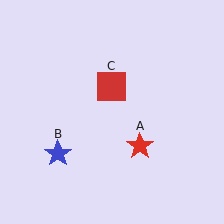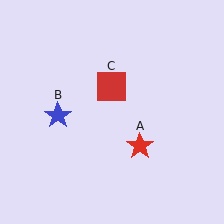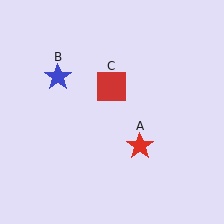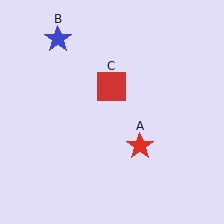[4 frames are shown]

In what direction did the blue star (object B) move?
The blue star (object B) moved up.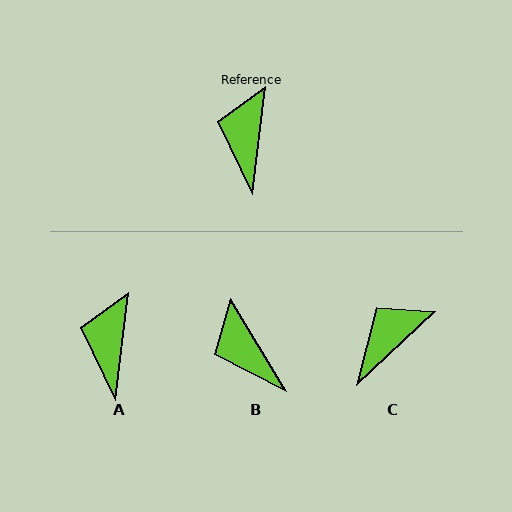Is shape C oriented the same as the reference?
No, it is off by about 40 degrees.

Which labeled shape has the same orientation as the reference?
A.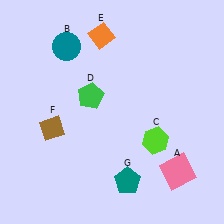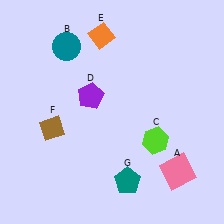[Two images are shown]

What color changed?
The pentagon (D) changed from green in Image 1 to purple in Image 2.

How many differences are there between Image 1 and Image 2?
There is 1 difference between the two images.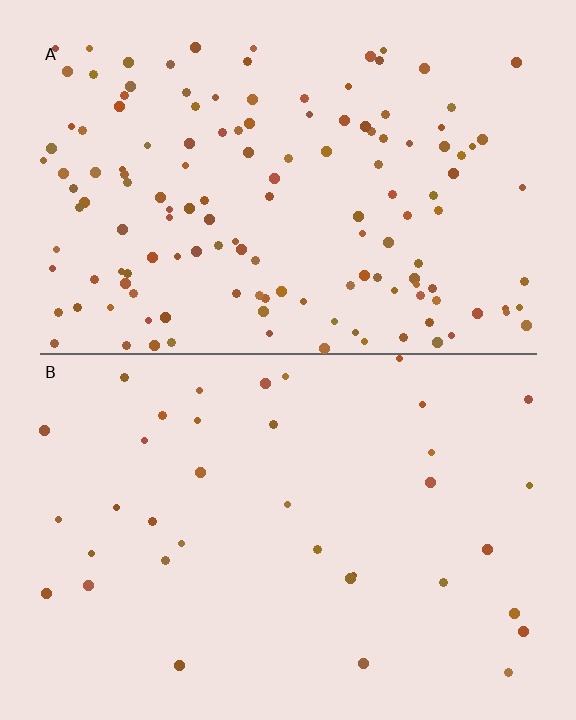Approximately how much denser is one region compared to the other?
Approximately 3.9× — region A over region B.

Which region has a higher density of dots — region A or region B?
A (the top).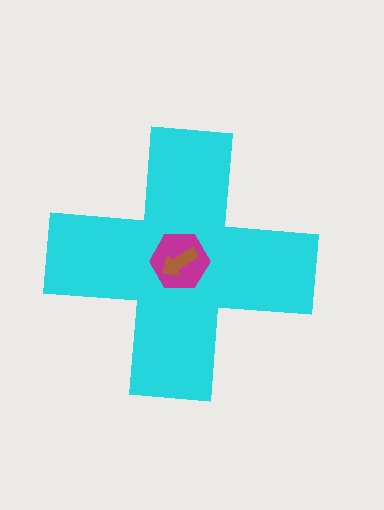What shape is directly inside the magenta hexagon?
The brown arrow.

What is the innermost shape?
The brown arrow.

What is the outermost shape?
The cyan cross.